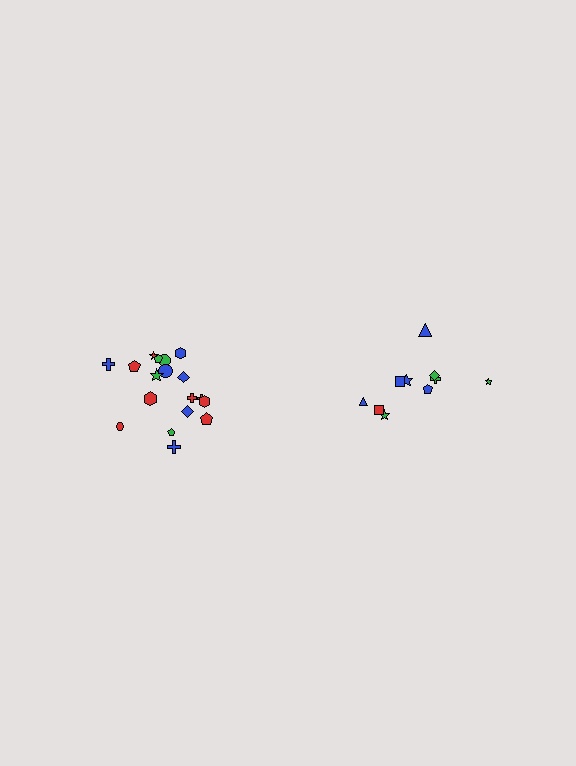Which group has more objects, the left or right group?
The left group.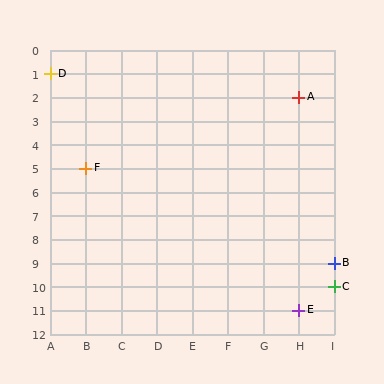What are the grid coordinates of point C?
Point C is at grid coordinates (I, 10).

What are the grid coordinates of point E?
Point E is at grid coordinates (H, 11).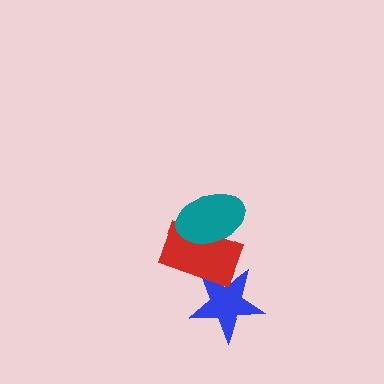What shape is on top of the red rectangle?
The teal ellipse is on top of the red rectangle.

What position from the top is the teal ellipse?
The teal ellipse is 1st from the top.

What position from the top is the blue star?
The blue star is 3rd from the top.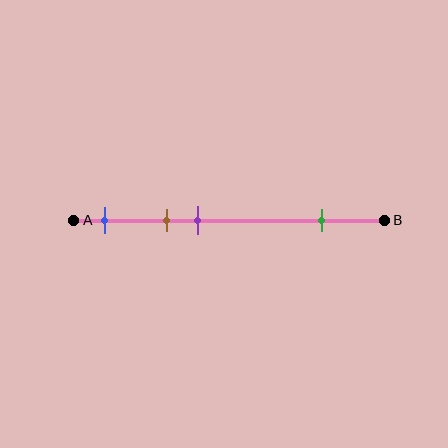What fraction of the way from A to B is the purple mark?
The purple mark is approximately 40% (0.4) of the way from A to B.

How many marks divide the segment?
There are 4 marks dividing the segment.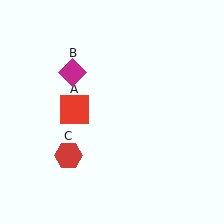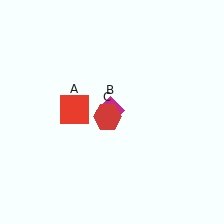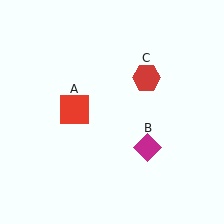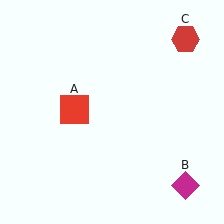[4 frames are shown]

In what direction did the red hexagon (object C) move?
The red hexagon (object C) moved up and to the right.